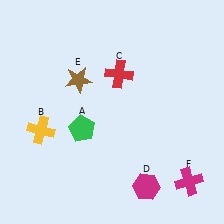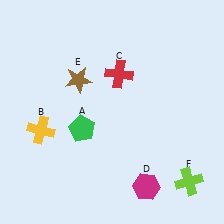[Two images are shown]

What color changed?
The cross (F) changed from magenta in Image 1 to lime in Image 2.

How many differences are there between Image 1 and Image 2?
There is 1 difference between the two images.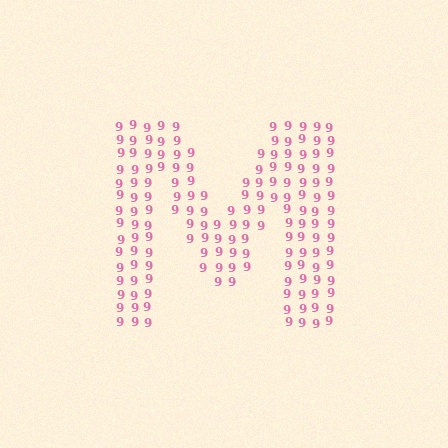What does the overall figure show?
The overall figure shows the letter M.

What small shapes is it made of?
It is made of small digit 9's.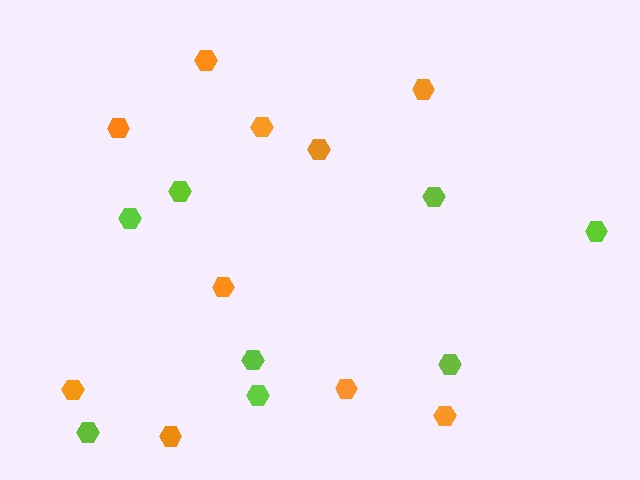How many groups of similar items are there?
There are 2 groups: one group of orange hexagons (10) and one group of lime hexagons (8).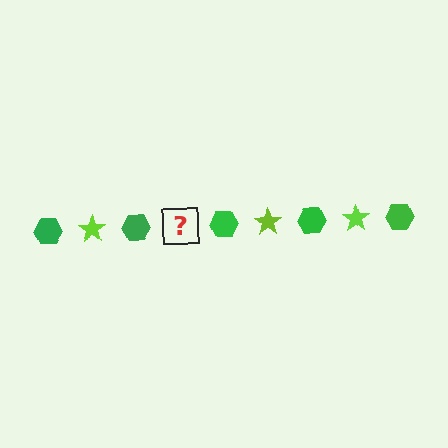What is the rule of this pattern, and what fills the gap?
The rule is that the pattern alternates between green hexagon and lime star. The gap should be filled with a lime star.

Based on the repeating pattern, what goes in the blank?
The blank should be a lime star.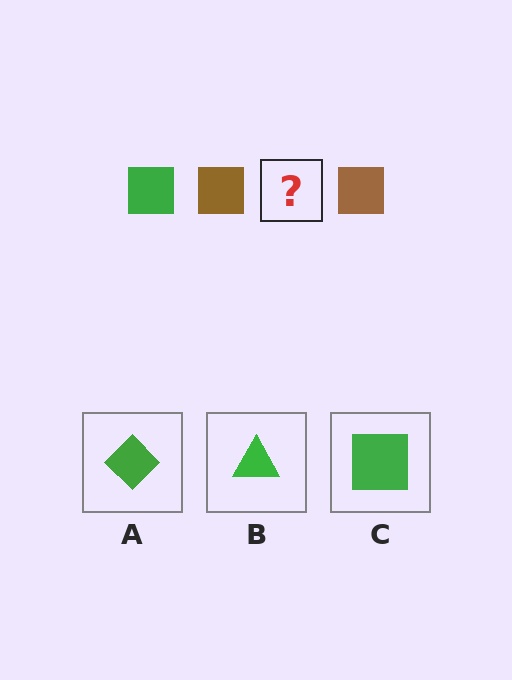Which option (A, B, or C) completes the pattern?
C.